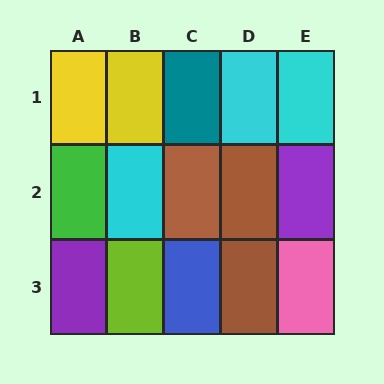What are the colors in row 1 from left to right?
Yellow, yellow, teal, cyan, cyan.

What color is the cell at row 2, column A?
Green.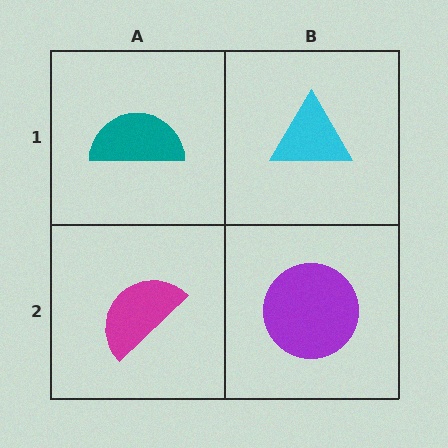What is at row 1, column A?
A teal semicircle.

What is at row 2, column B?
A purple circle.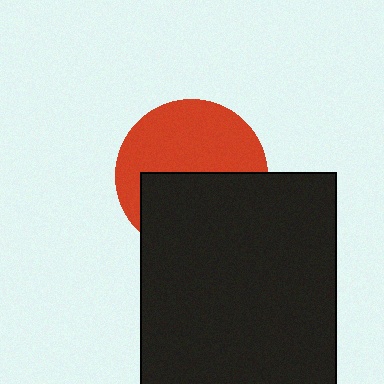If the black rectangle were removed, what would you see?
You would see the complete red circle.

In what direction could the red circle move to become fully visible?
The red circle could move up. That would shift it out from behind the black rectangle entirely.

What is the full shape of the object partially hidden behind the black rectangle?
The partially hidden object is a red circle.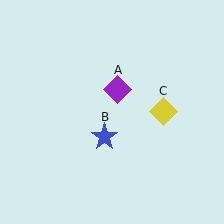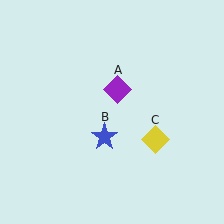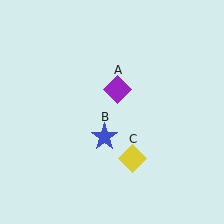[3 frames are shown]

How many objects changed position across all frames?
1 object changed position: yellow diamond (object C).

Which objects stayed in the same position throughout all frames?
Purple diamond (object A) and blue star (object B) remained stationary.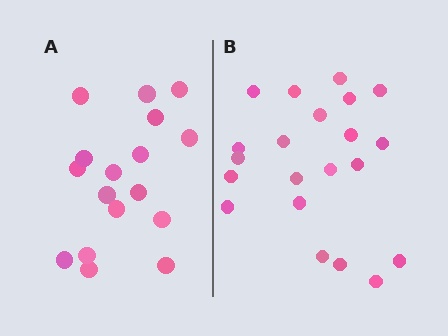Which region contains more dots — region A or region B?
Region B (the right region) has more dots.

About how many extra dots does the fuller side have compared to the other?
Region B has about 4 more dots than region A.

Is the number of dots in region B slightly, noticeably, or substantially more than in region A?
Region B has only slightly more — the two regions are fairly close. The ratio is roughly 1.2 to 1.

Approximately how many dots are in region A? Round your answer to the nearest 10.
About 20 dots. (The exact count is 17, which rounds to 20.)